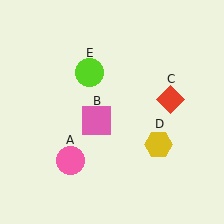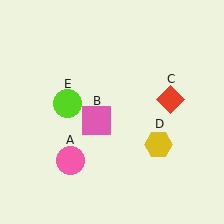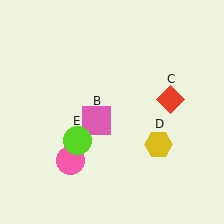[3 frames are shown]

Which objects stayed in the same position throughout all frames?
Pink circle (object A) and pink square (object B) and red diamond (object C) and yellow hexagon (object D) remained stationary.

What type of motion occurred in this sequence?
The lime circle (object E) rotated counterclockwise around the center of the scene.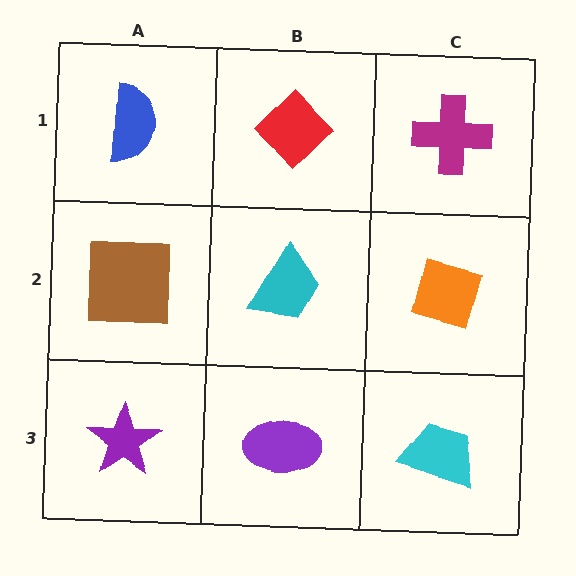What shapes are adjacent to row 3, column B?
A cyan trapezoid (row 2, column B), a purple star (row 3, column A), a cyan trapezoid (row 3, column C).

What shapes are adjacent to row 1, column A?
A brown square (row 2, column A), a red diamond (row 1, column B).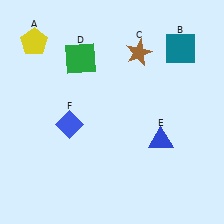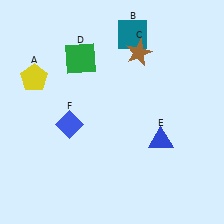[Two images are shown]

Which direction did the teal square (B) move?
The teal square (B) moved left.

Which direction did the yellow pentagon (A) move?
The yellow pentagon (A) moved down.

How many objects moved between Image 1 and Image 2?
2 objects moved between the two images.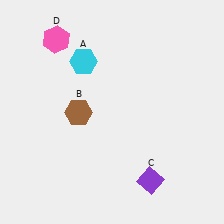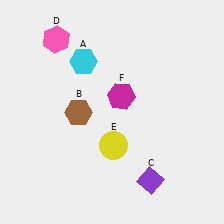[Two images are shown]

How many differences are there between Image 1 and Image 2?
There are 2 differences between the two images.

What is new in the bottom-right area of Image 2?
A yellow circle (E) was added in the bottom-right area of Image 2.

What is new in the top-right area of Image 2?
A magenta hexagon (F) was added in the top-right area of Image 2.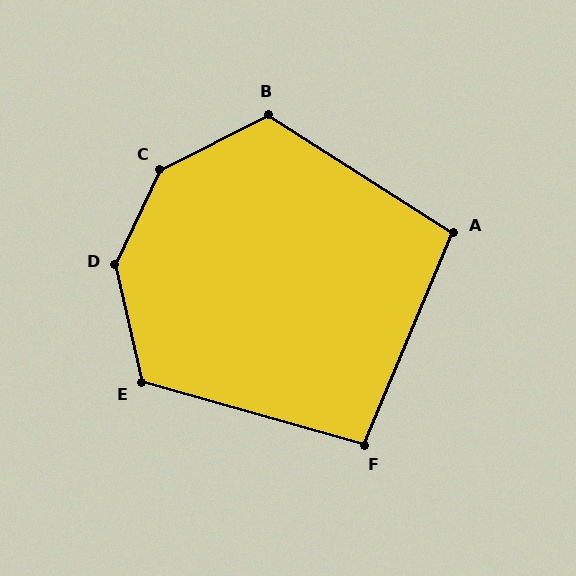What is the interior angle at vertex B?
Approximately 120 degrees (obtuse).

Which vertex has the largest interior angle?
D, at approximately 142 degrees.